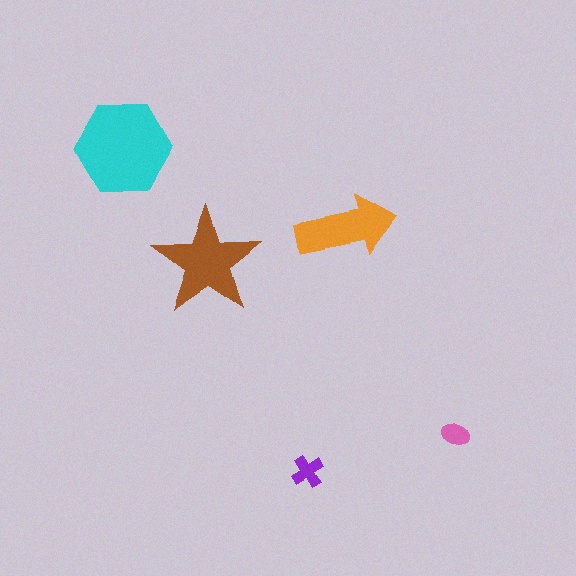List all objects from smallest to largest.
The pink ellipse, the purple cross, the orange arrow, the brown star, the cyan hexagon.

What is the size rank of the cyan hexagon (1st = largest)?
1st.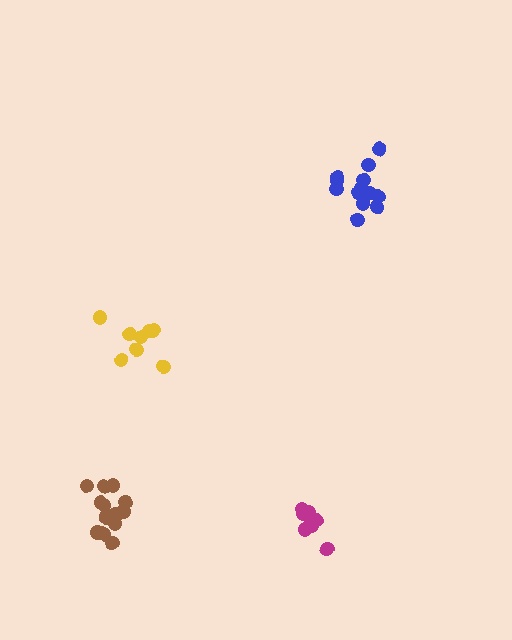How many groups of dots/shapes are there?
There are 4 groups.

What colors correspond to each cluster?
The clusters are colored: brown, magenta, yellow, blue.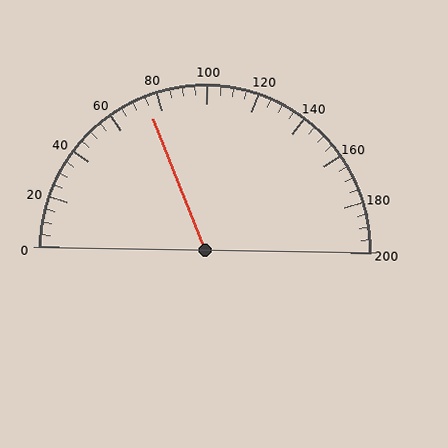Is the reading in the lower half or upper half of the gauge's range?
The reading is in the lower half of the range (0 to 200).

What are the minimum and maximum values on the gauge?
The gauge ranges from 0 to 200.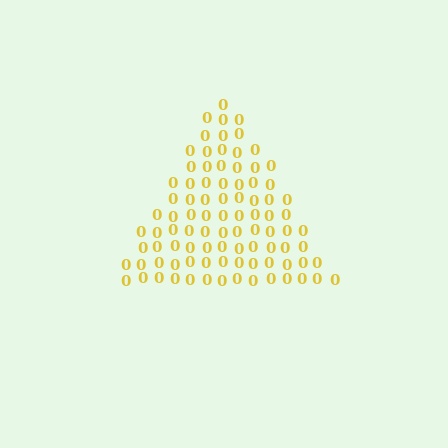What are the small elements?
The small elements are digit 0's.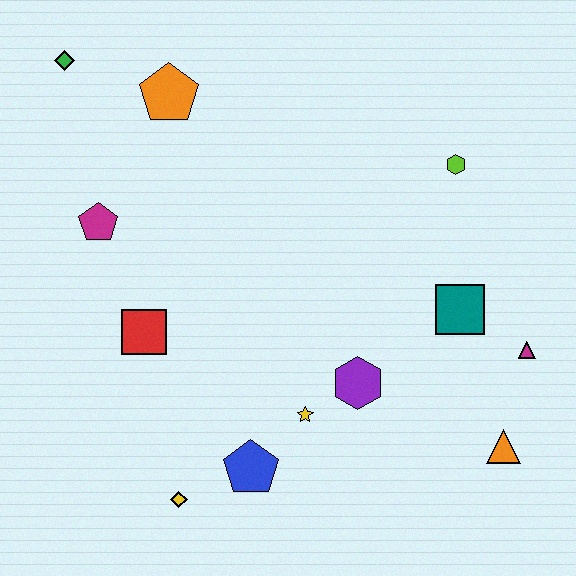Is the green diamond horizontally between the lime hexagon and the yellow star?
No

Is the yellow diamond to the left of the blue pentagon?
Yes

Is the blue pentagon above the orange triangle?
No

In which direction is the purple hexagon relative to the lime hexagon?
The purple hexagon is below the lime hexagon.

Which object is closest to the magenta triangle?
The teal square is closest to the magenta triangle.